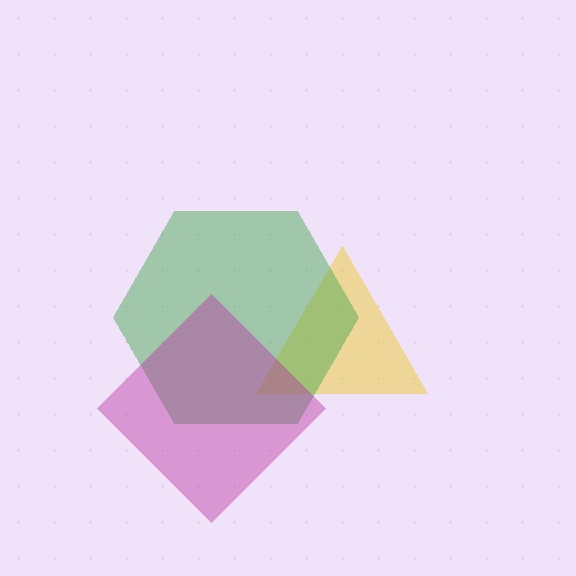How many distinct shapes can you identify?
There are 3 distinct shapes: a yellow triangle, a green hexagon, a magenta diamond.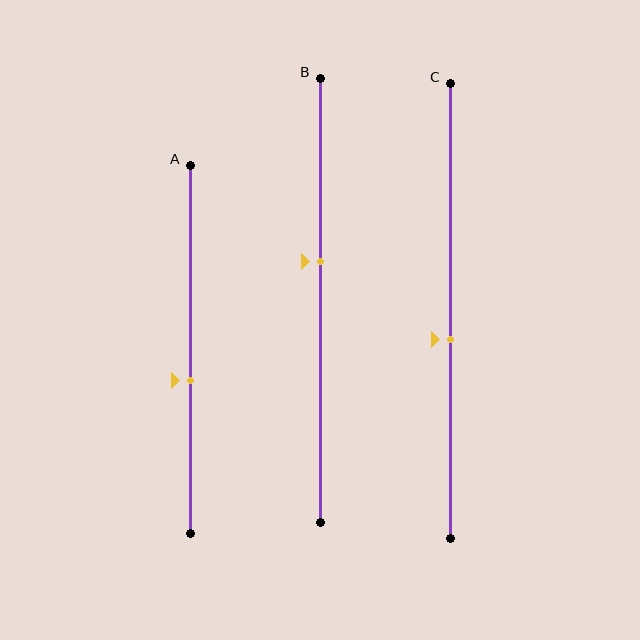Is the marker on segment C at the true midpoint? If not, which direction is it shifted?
No, the marker on segment C is shifted downward by about 6% of the segment length.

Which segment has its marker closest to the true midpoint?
Segment C has its marker closest to the true midpoint.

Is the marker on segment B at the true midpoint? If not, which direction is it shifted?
No, the marker on segment B is shifted upward by about 9% of the segment length.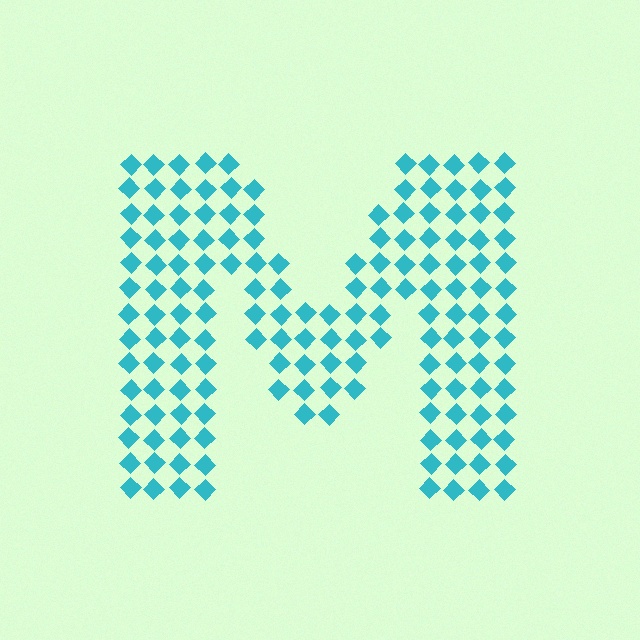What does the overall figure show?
The overall figure shows the letter M.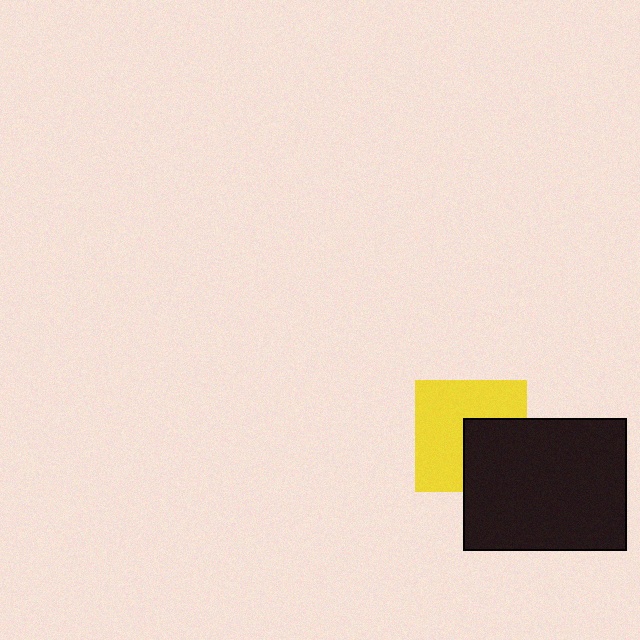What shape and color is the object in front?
The object in front is a black rectangle.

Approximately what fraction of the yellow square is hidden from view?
Roughly 38% of the yellow square is hidden behind the black rectangle.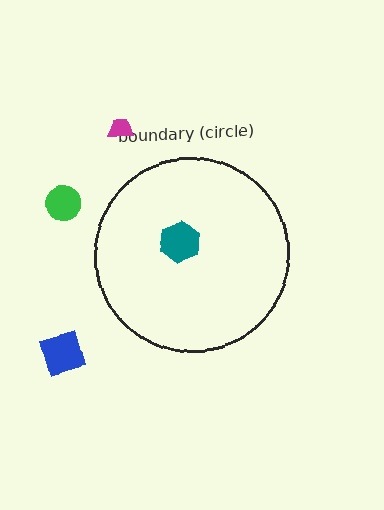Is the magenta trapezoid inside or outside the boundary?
Outside.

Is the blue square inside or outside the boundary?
Outside.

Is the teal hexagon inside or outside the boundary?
Inside.